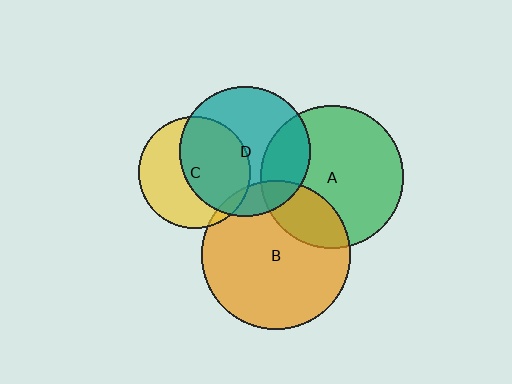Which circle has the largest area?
Circle B (orange).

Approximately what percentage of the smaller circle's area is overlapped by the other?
Approximately 25%.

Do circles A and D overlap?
Yes.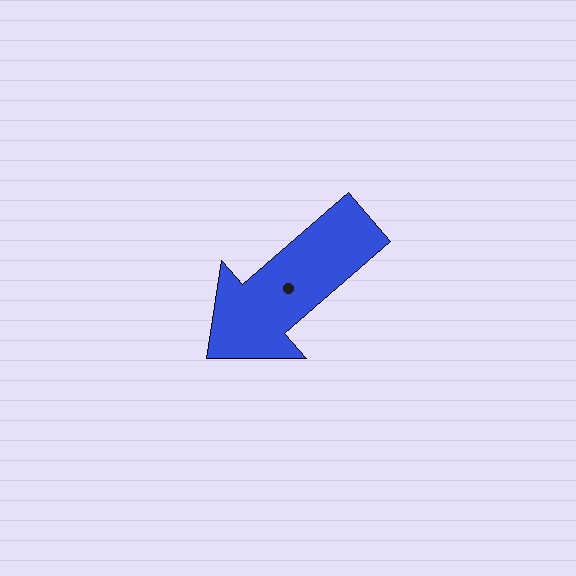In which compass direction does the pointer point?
Southwest.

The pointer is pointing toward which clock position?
Roughly 8 o'clock.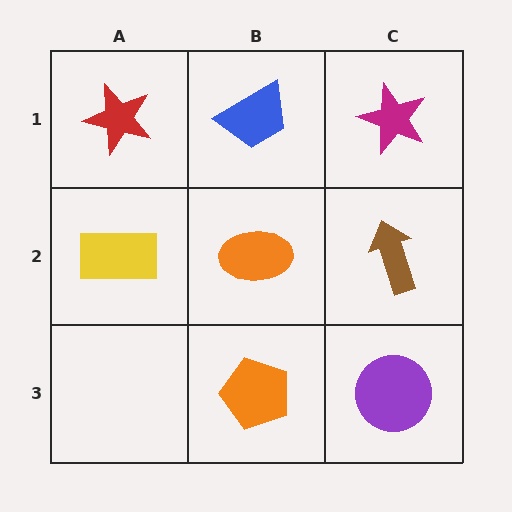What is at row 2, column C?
A brown arrow.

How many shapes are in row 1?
3 shapes.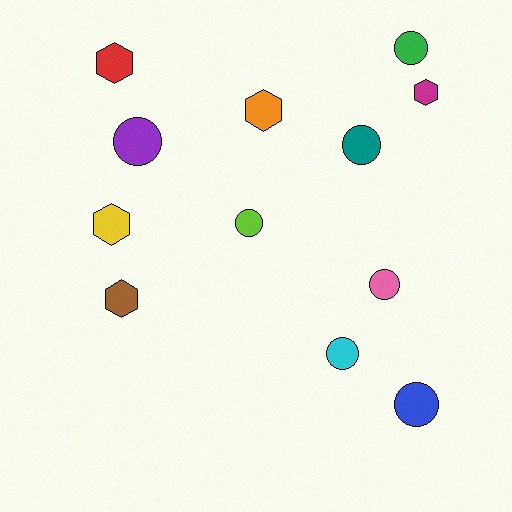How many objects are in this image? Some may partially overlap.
There are 12 objects.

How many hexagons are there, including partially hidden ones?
There are 5 hexagons.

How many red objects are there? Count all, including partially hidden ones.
There is 1 red object.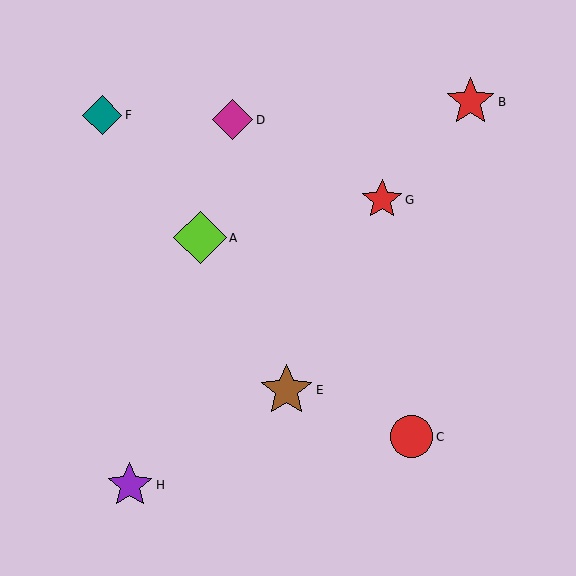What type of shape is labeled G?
Shape G is a red star.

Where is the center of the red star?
The center of the red star is at (382, 200).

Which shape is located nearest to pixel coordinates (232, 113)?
The magenta diamond (labeled D) at (233, 120) is nearest to that location.